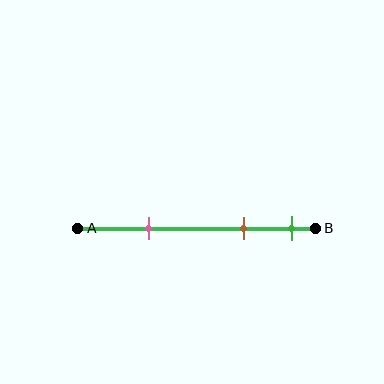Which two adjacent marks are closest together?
The brown and green marks are the closest adjacent pair.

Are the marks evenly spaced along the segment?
No, the marks are not evenly spaced.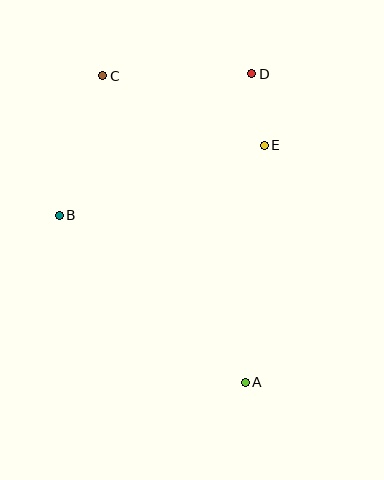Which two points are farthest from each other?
Points A and C are farthest from each other.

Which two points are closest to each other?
Points D and E are closest to each other.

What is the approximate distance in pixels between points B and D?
The distance between B and D is approximately 239 pixels.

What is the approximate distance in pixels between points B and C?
The distance between B and C is approximately 146 pixels.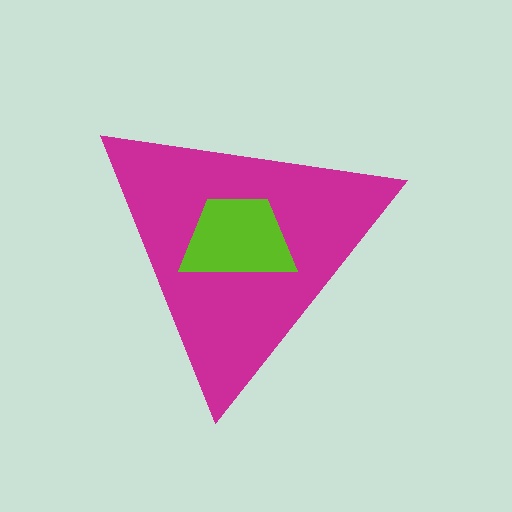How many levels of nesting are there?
2.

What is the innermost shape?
The lime trapezoid.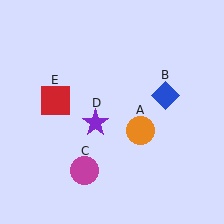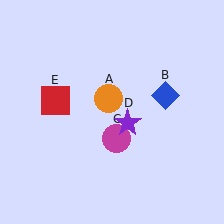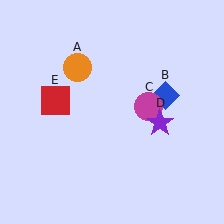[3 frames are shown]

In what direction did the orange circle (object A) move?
The orange circle (object A) moved up and to the left.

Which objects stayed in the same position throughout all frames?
Blue diamond (object B) and red square (object E) remained stationary.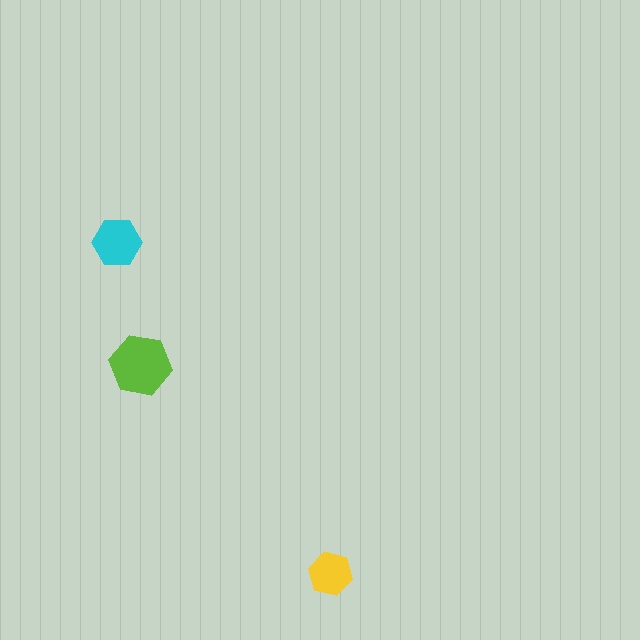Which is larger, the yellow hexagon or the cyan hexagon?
The cyan one.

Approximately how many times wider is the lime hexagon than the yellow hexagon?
About 1.5 times wider.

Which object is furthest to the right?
The yellow hexagon is rightmost.